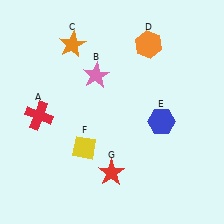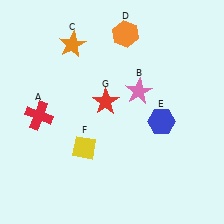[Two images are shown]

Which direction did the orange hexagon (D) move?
The orange hexagon (D) moved left.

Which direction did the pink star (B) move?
The pink star (B) moved right.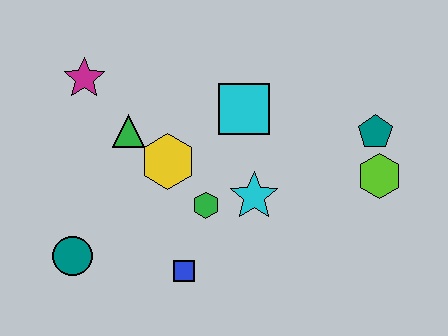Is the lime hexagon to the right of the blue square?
Yes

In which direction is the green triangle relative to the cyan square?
The green triangle is to the left of the cyan square.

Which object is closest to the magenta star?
The green triangle is closest to the magenta star.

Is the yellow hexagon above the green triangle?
No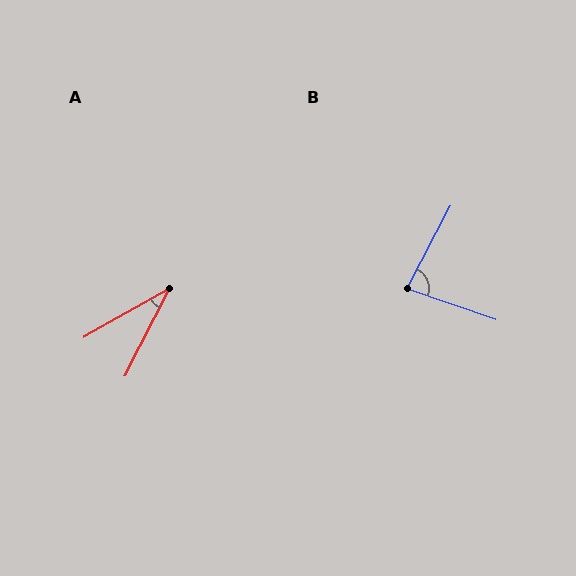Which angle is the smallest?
A, at approximately 33 degrees.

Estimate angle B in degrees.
Approximately 82 degrees.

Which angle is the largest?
B, at approximately 82 degrees.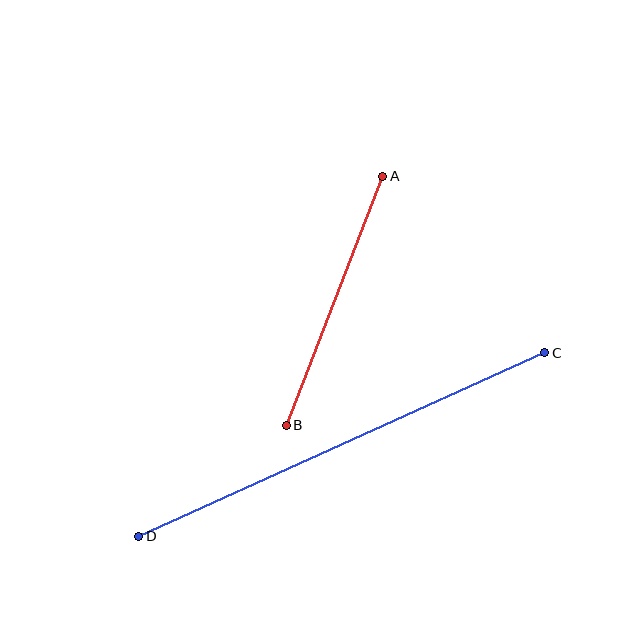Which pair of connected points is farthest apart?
Points C and D are farthest apart.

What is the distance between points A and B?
The distance is approximately 267 pixels.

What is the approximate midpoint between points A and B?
The midpoint is at approximately (334, 301) pixels.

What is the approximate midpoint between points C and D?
The midpoint is at approximately (342, 445) pixels.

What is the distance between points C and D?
The distance is approximately 445 pixels.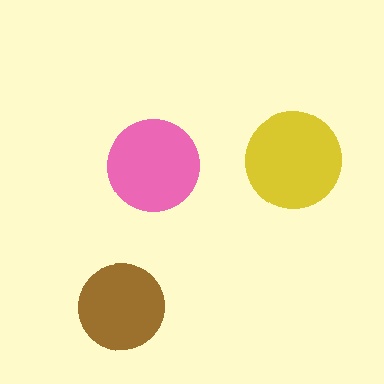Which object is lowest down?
The brown circle is bottommost.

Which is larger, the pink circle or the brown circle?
The pink one.